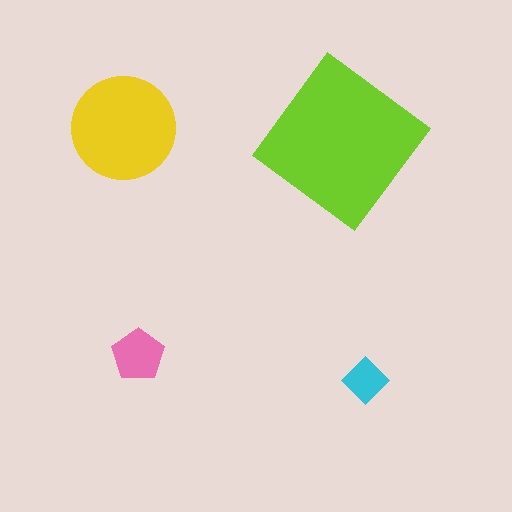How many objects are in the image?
There are 4 objects in the image.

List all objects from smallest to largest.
The cyan diamond, the pink pentagon, the yellow circle, the lime diamond.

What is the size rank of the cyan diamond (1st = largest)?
4th.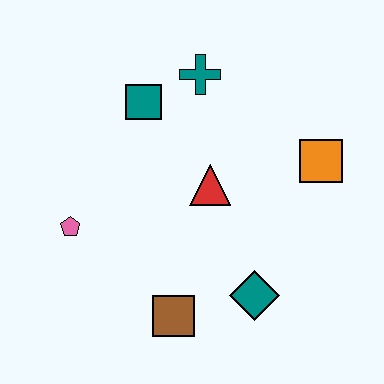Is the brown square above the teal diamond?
No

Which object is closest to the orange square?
The red triangle is closest to the orange square.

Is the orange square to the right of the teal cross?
Yes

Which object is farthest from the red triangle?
The pink pentagon is farthest from the red triangle.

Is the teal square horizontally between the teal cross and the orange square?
No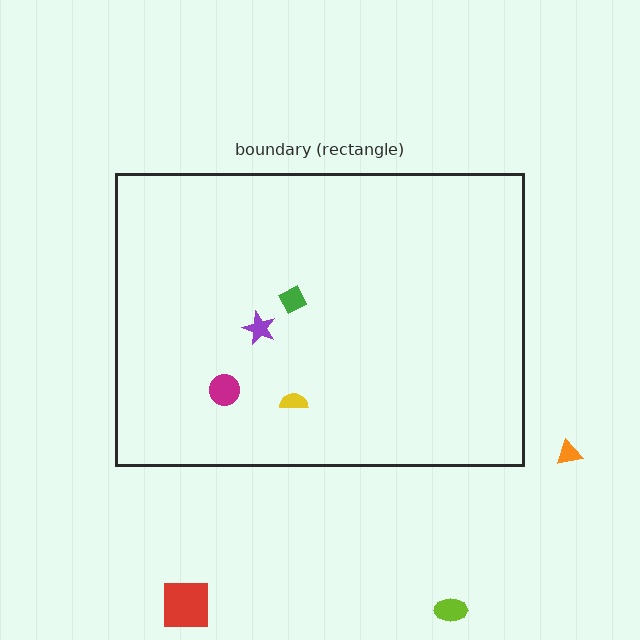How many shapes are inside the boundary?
4 inside, 3 outside.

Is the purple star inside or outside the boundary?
Inside.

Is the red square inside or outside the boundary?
Outside.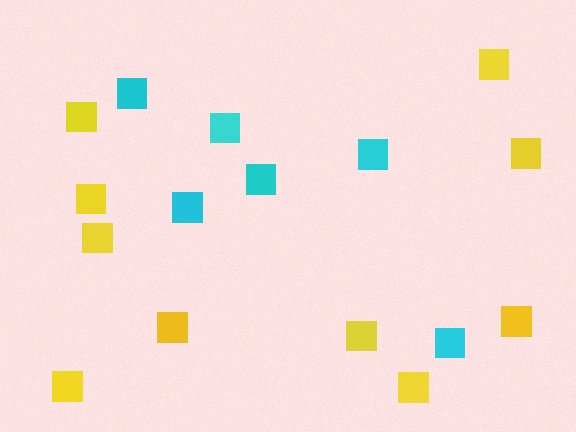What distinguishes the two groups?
There are 2 groups: one group of yellow squares (10) and one group of cyan squares (6).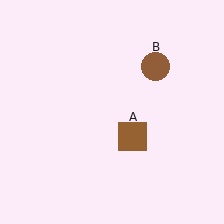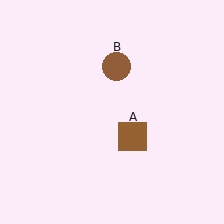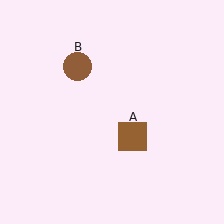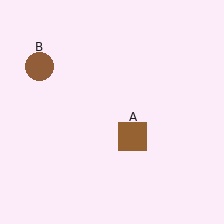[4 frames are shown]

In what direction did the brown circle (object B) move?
The brown circle (object B) moved left.